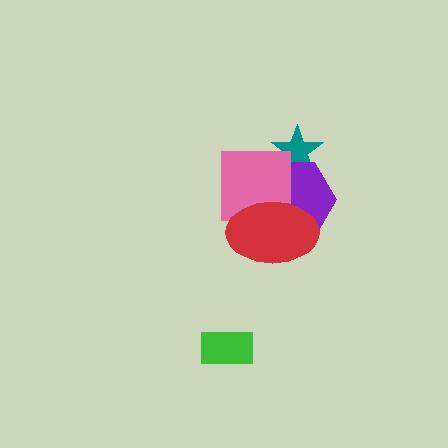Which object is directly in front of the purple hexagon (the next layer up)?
The pink square is directly in front of the purple hexagon.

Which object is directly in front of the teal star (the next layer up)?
The purple hexagon is directly in front of the teal star.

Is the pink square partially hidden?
Yes, it is partially covered by another shape.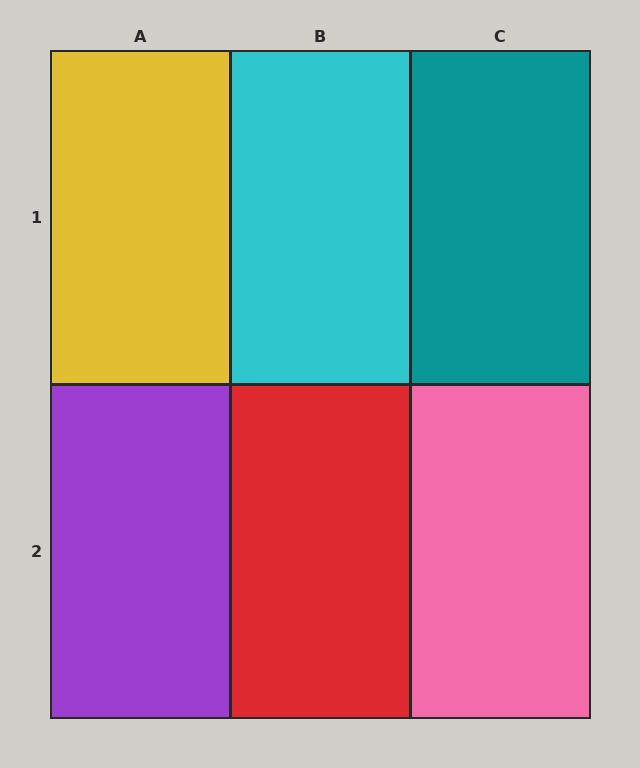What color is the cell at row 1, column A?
Yellow.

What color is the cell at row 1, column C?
Teal.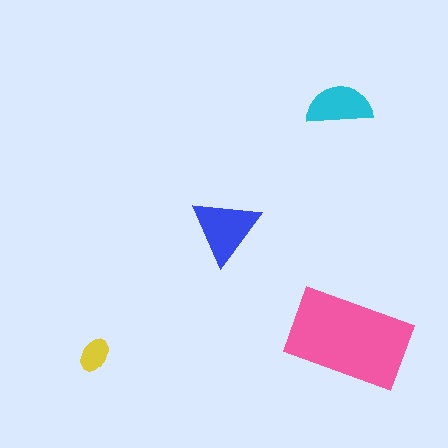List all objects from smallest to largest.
The yellow ellipse, the cyan semicircle, the blue triangle, the pink rectangle.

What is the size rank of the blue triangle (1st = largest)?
2nd.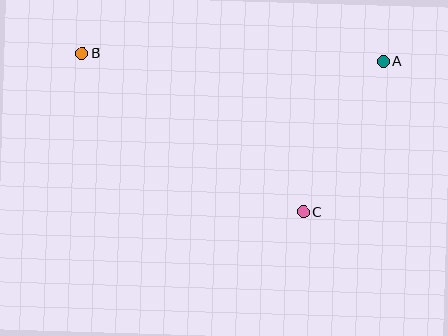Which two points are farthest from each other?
Points A and B are farthest from each other.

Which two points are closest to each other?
Points A and C are closest to each other.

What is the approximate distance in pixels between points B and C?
The distance between B and C is approximately 272 pixels.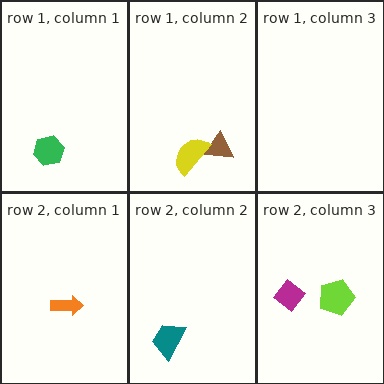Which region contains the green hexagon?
The row 1, column 1 region.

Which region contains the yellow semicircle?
The row 1, column 2 region.